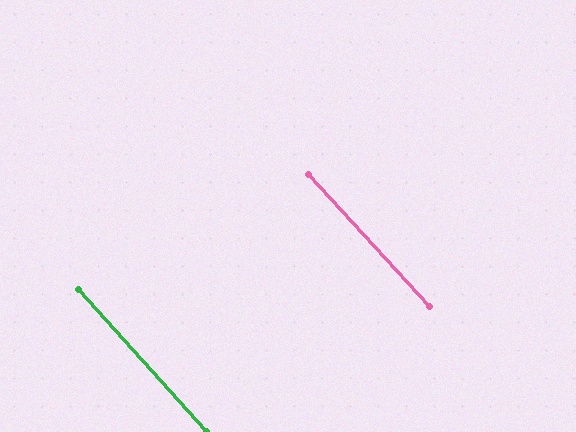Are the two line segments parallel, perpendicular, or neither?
Parallel — their directions differ by only 0.4°.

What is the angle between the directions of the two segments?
Approximately 0 degrees.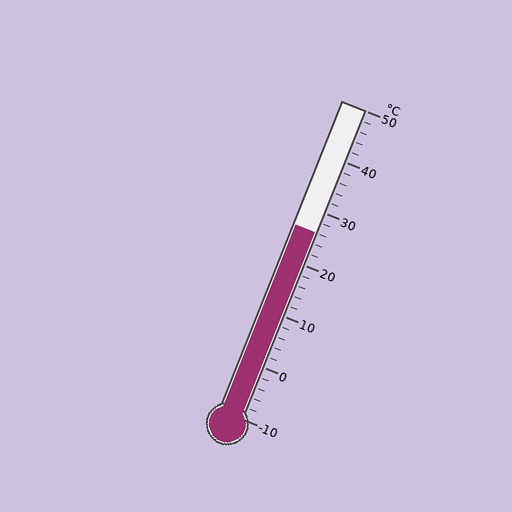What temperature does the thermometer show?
The thermometer shows approximately 26°C.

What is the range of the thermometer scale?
The thermometer scale ranges from -10°C to 50°C.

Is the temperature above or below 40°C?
The temperature is below 40°C.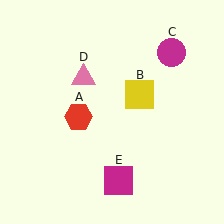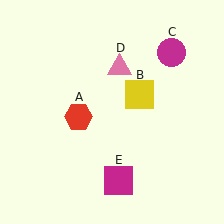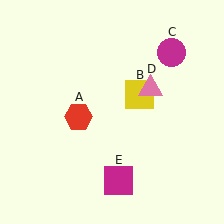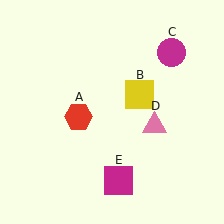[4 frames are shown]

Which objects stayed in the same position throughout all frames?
Red hexagon (object A) and yellow square (object B) and magenta circle (object C) and magenta square (object E) remained stationary.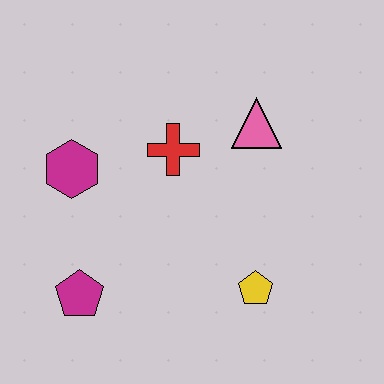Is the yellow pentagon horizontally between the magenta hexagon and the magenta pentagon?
No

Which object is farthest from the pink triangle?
The magenta pentagon is farthest from the pink triangle.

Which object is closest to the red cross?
The pink triangle is closest to the red cross.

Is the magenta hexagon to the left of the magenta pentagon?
Yes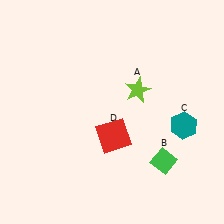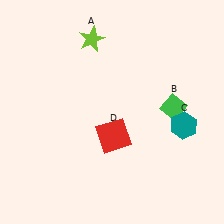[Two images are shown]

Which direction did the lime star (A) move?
The lime star (A) moved up.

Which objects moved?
The objects that moved are: the lime star (A), the green diamond (B).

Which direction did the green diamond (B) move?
The green diamond (B) moved up.